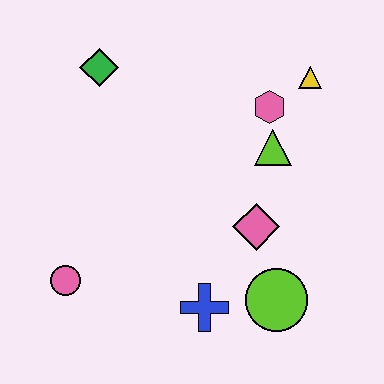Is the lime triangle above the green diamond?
No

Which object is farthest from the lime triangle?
The pink circle is farthest from the lime triangle.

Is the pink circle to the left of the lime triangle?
Yes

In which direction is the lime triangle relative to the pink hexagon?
The lime triangle is below the pink hexagon.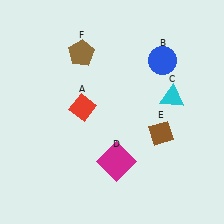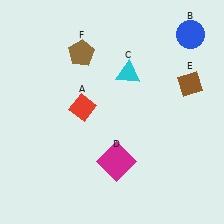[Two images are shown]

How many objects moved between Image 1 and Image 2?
3 objects moved between the two images.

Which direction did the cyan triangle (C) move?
The cyan triangle (C) moved left.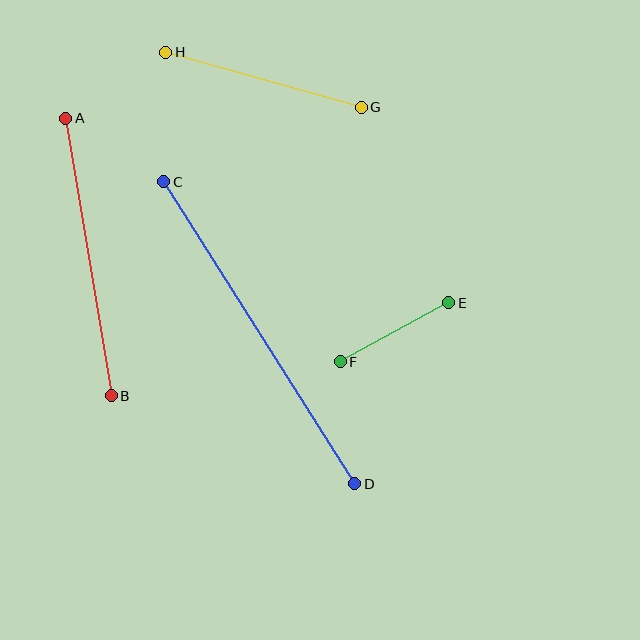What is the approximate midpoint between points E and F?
The midpoint is at approximately (395, 332) pixels.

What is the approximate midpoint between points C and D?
The midpoint is at approximately (259, 333) pixels.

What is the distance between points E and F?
The distance is approximately 123 pixels.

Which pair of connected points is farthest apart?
Points C and D are farthest apart.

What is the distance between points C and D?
The distance is approximately 357 pixels.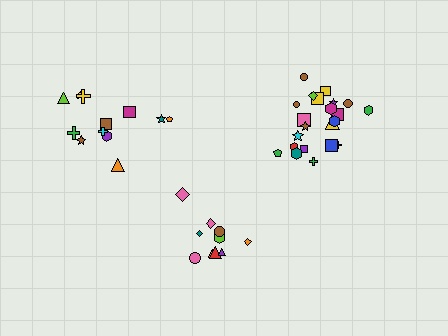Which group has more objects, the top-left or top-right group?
The top-right group.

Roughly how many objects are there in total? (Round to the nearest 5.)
Roughly 45 objects in total.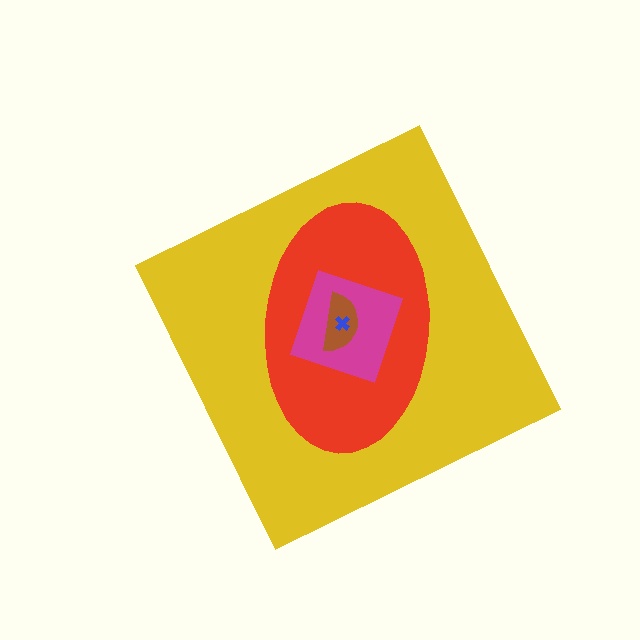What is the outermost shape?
The yellow diamond.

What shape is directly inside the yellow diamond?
The red ellipse.